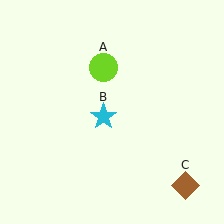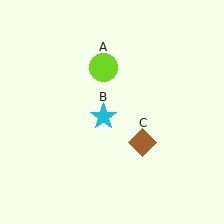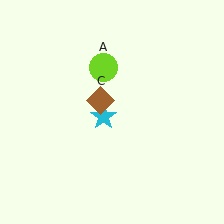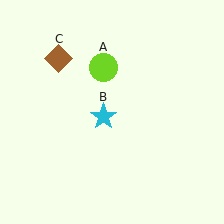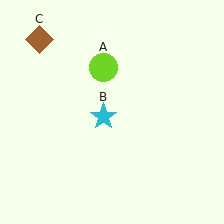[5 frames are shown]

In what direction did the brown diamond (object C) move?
The brown diamond (object C) moved up and to the left.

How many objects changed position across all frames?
1 object changed position: brown diamond (object C).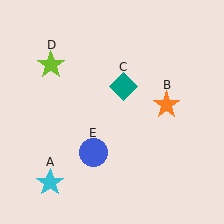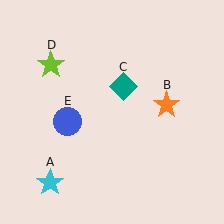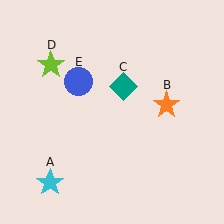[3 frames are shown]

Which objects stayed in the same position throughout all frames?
Cyan star (object A) and orange star (object B) and teal diamond (object C) and lime star (object D) remained stationary.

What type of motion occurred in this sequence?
The blue circle (object E) rotated clockwise around the center of the scene.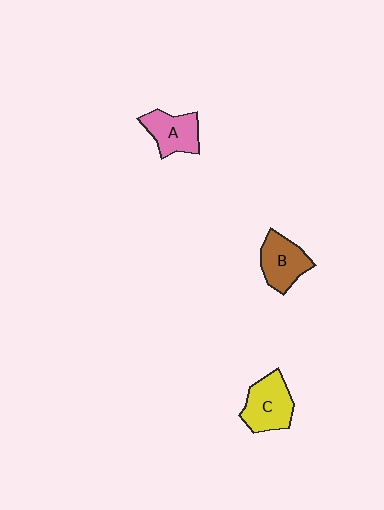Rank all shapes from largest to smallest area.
From largest to smallest: C (yellow), B (brown), A (pink).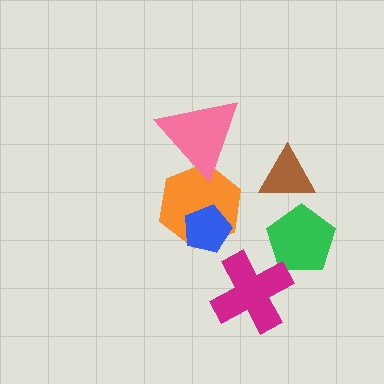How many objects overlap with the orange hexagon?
2 objects overlap with the orange hexagon.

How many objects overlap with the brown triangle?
0 objects overlap with the brown triangle.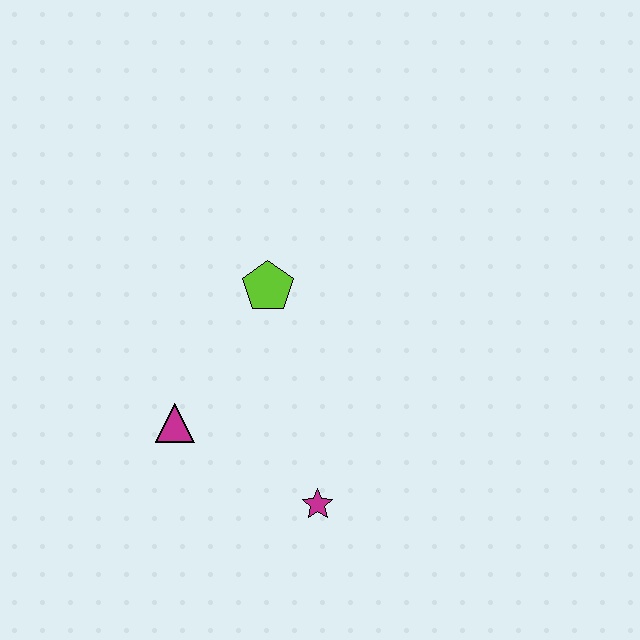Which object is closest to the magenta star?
The magenta triangle is closest to the magenta star.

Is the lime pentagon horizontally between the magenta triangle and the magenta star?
Yes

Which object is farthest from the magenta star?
The lime pentagon is farthest from the magenta star.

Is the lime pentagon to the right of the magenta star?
No